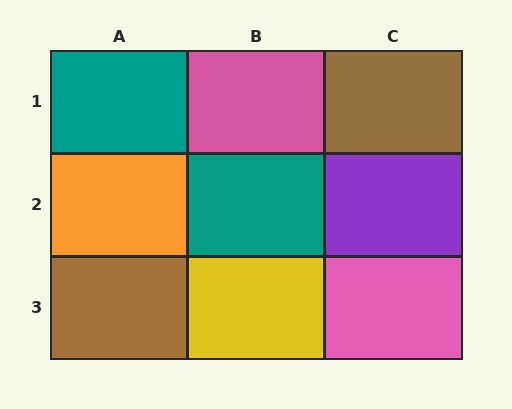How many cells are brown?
2 cells are brown.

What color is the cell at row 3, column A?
Brown.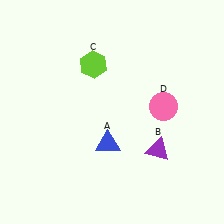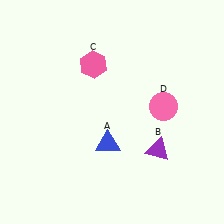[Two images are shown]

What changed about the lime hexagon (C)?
In Image 1, C is lime. In Image 2, it changed to pink.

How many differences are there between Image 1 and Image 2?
There is 1 difference between the two images.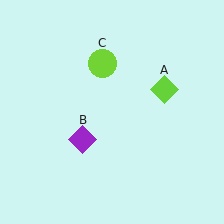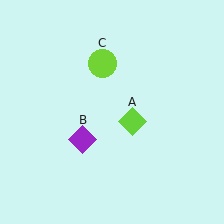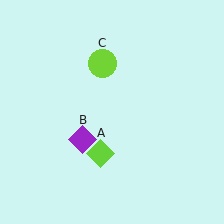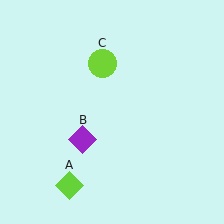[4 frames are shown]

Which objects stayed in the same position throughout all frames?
Purple diamond (object B) and lime circle (object C) remained stationary.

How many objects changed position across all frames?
1 object changed position: lime diamond (object A).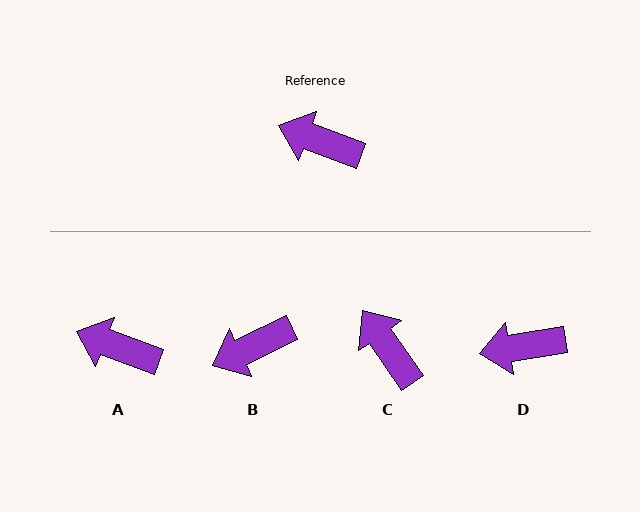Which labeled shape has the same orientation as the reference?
A.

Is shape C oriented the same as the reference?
No, it is off by about 35 degrees.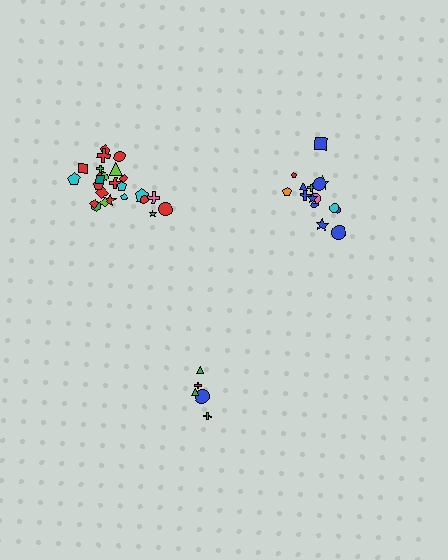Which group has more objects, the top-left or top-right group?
The top-left group.